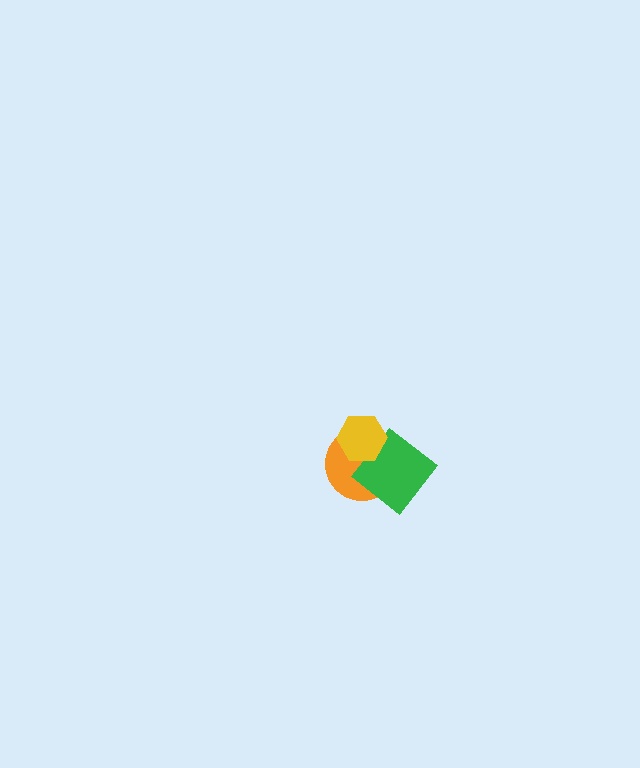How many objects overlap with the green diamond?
2 objects overlap with the green diamond.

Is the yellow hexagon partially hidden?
No, no other shape covers it.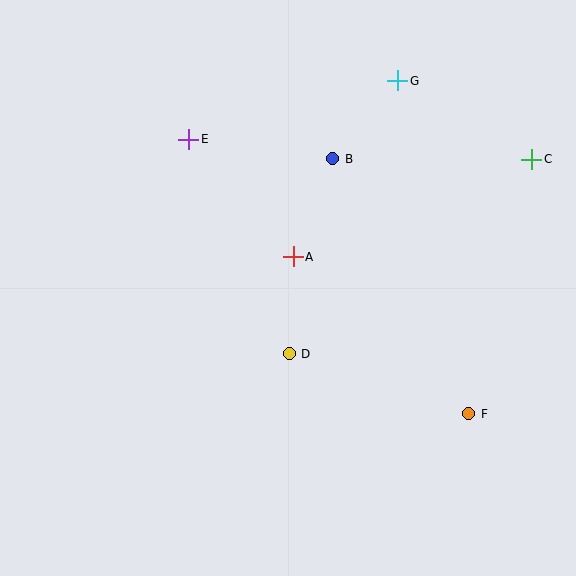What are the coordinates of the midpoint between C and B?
The midpoint between C and B is at (432, 159).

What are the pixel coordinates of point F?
Point F is at (469, 414).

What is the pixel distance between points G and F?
The distance between G and F is 341 pixels.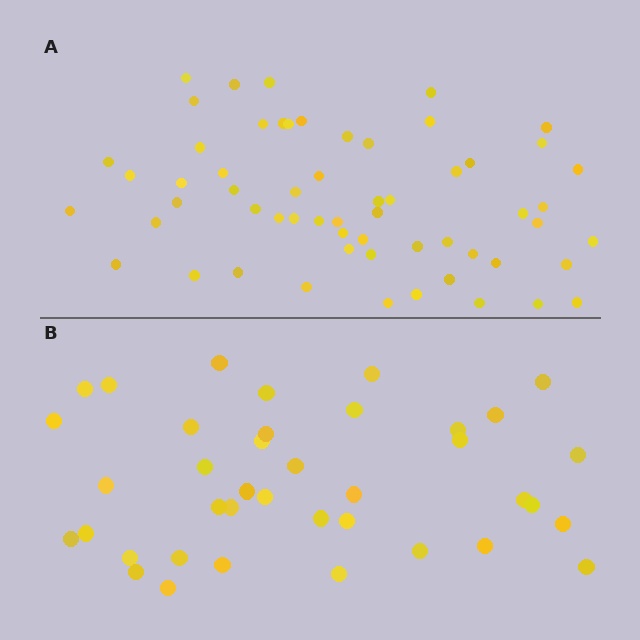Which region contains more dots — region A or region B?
Region A (the top region) has more dots.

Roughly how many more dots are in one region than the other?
Region A has approximately 20 more dots than region B.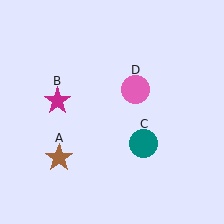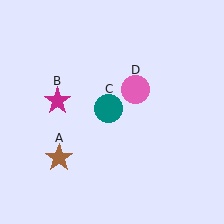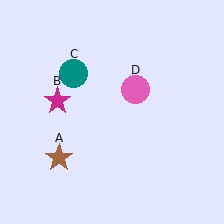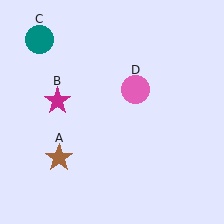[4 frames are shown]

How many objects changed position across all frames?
1 object changed position: teal circle (object C).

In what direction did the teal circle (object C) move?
The teal circle (object C) moved up and to the left.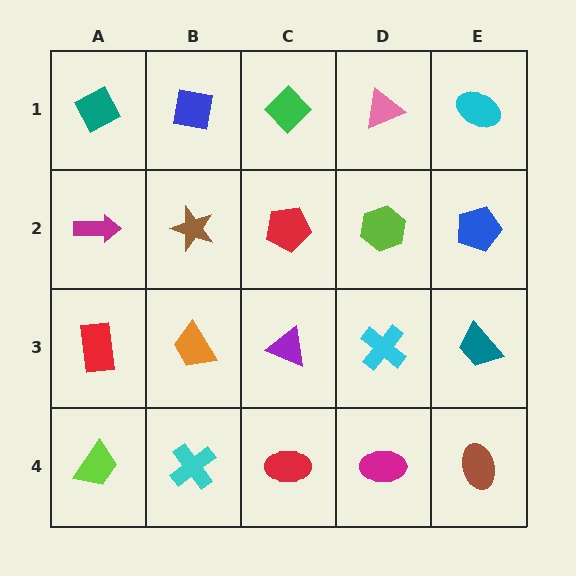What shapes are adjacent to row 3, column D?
A lime hexagon (row 2, column D), a magenta ellipse (row 4, column D), a purple triangle (row 3, column C), a teal trapezoid (row 3, column E).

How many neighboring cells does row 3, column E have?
3.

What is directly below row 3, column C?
A red ellipse.